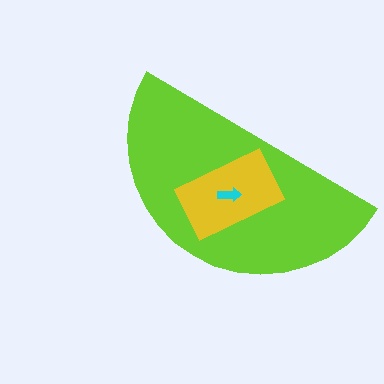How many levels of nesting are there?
3.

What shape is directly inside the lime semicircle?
The yellow rectangle.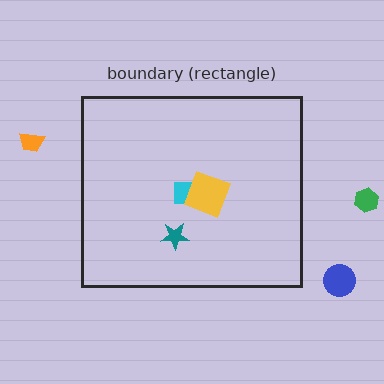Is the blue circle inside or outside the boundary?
Outside.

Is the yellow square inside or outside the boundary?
Inside.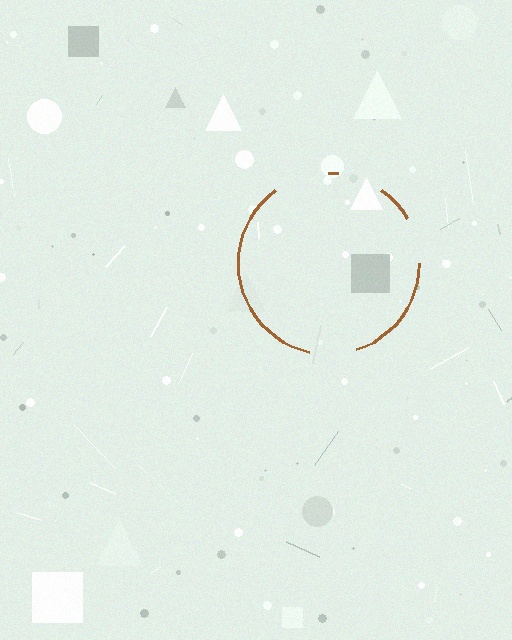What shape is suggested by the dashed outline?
The dashed outline suggests a circle.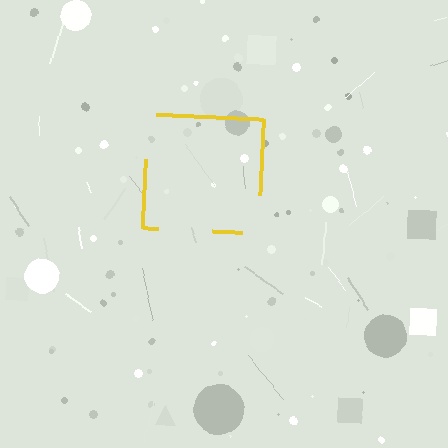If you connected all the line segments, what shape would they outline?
They would outline a square.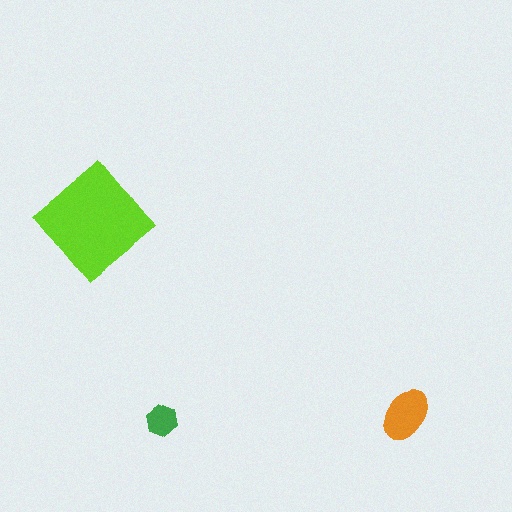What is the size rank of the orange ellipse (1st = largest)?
2nd.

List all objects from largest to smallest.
The lime diamond, the orange ellipse, the green hexagon.